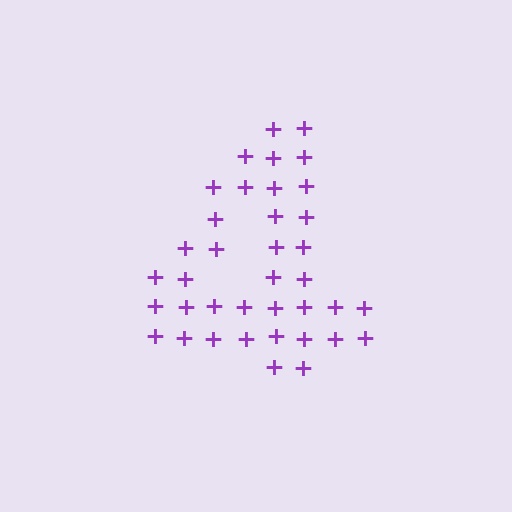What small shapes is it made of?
It is made of small plus signs.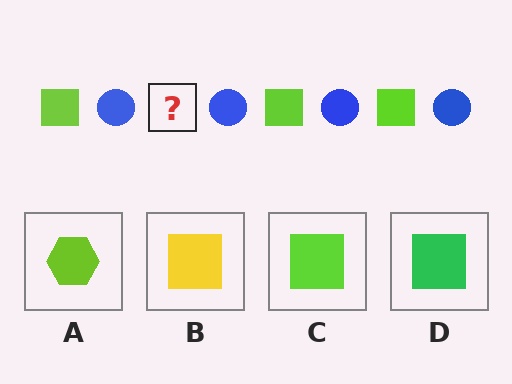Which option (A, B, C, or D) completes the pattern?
C.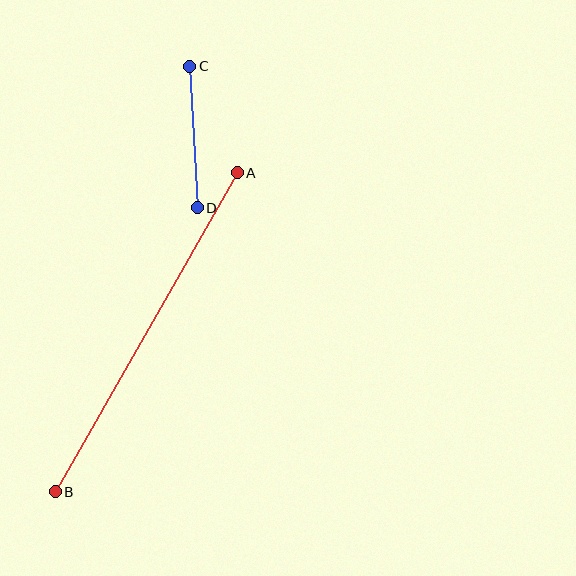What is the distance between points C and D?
The distance is approximately 142 pixels.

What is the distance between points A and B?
The distance is approximately 367 pixels.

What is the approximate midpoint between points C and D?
The midpoint is at approximately (194, 137) pixels.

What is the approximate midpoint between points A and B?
The midpoint is at approximately (146, 332) pixels.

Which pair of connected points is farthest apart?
Points A and B are farthest apart.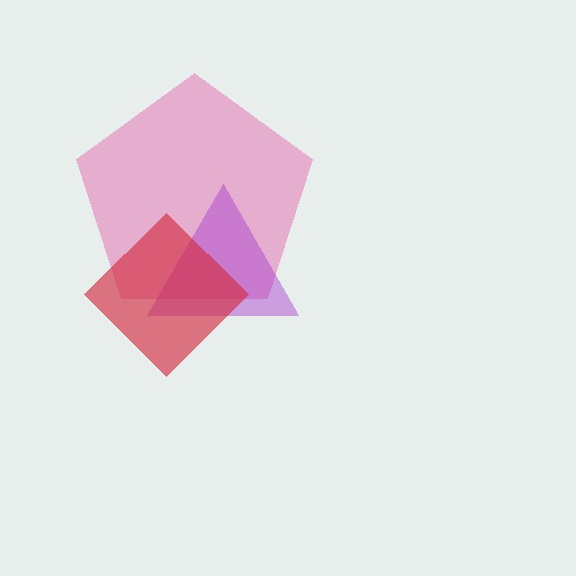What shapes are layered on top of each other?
The layered shapes are: a pink pentagon, a purple triangle, a red diamond.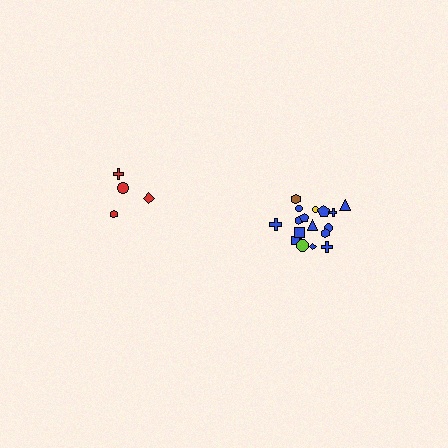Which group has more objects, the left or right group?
The right group.